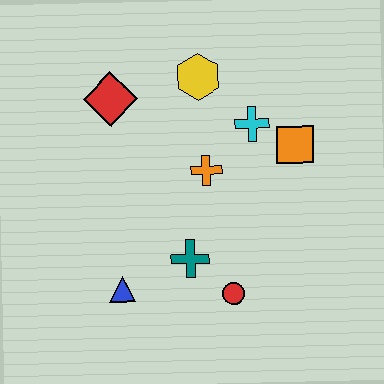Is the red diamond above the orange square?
Yes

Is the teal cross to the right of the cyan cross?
No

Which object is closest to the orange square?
The cyan cross is closest to the orange square.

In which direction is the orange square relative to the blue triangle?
The orange square is to the right of the blue triangle.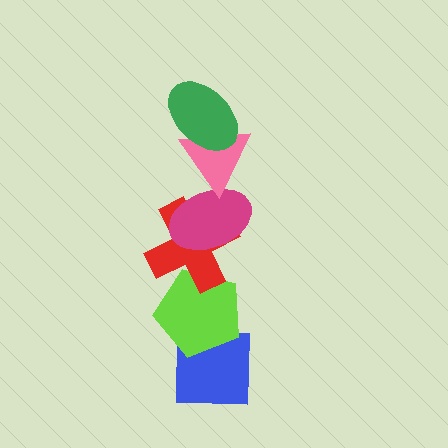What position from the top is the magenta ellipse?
The magenta ellipse is 3rd from the top.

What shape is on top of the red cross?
The magenta ellipse is on top of the red cross.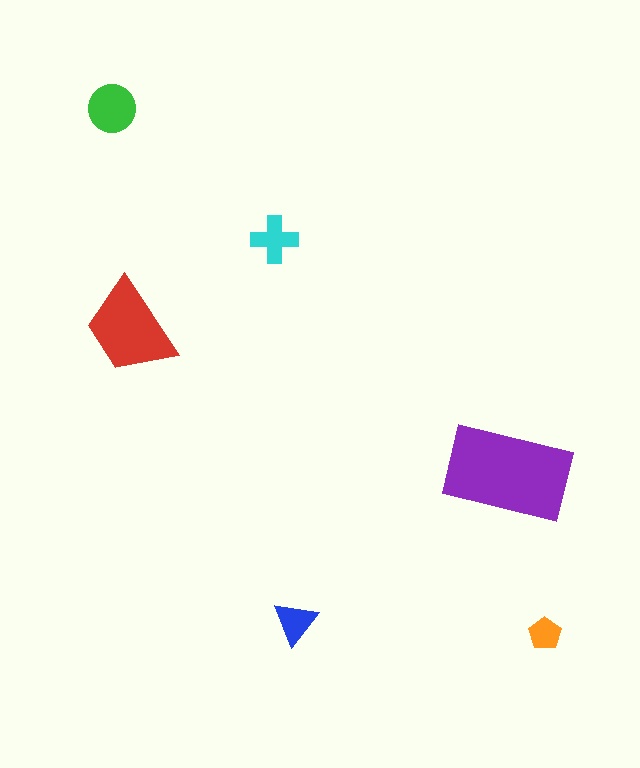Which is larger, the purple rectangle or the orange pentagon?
The purple rectangle.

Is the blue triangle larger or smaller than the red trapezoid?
Smaller.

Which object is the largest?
The purple rectangle.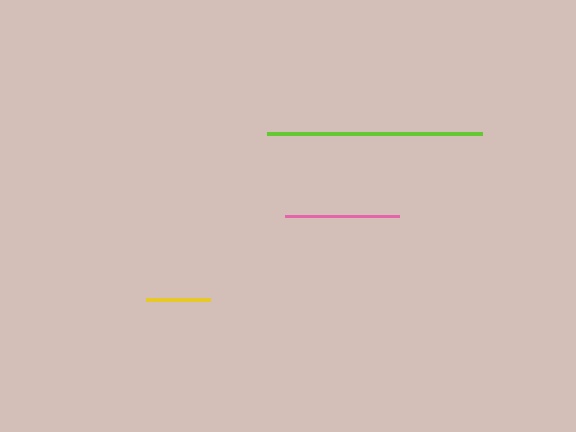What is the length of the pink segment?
The pink segment is approximately 115 pixels long.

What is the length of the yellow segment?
The yellow segment is approximately 64 pixels long.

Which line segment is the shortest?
The yellow line is the shortest at approximately 64 pixels.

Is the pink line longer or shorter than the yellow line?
The pink line is longer than the yellow line.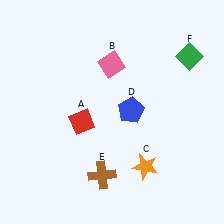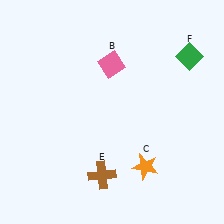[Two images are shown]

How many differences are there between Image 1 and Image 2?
There are 2 differences between the two images.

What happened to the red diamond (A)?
The red diamond (A) was removed in Image 2. It was in the bottom-left area of Image 1.